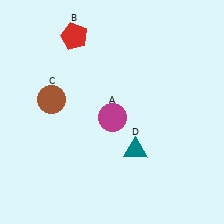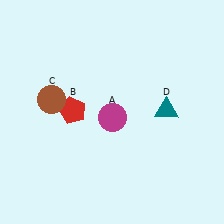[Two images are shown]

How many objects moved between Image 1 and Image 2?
2 objects moved between the two images.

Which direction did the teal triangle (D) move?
The teal triangle (D) moved up.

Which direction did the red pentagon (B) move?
The red pentagon (B) moved down.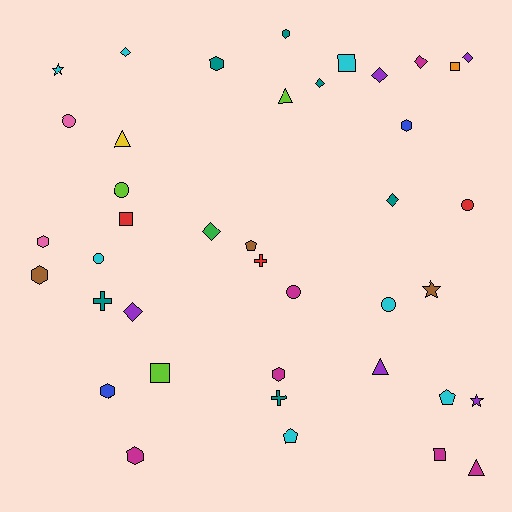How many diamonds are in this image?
There are 8 diamonds.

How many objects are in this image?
There are 40 objects.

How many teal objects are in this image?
There are 6 teal objects.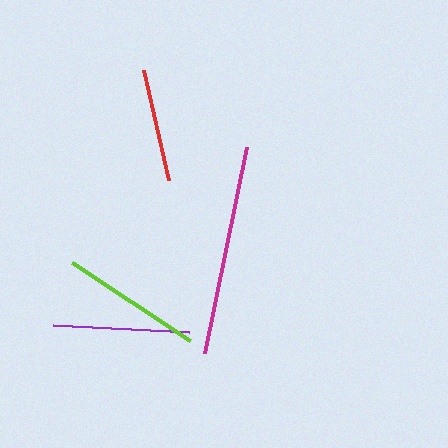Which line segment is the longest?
The magenta line is the longest at approximately 211 pixels.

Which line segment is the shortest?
The red line is the shortest at approximately 113 pixels.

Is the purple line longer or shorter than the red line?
The purple line is longer than the red line.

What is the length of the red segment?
The red segment is approximately 113 pixels long.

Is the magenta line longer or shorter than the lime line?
The magenta line is longer than the lime line.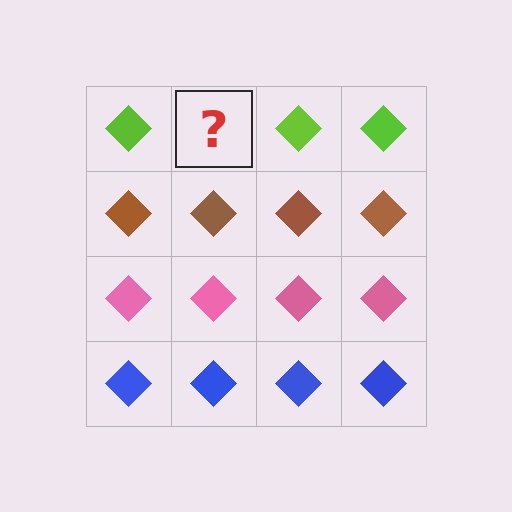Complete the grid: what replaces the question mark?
The question mark should be replaced with a lime diamond.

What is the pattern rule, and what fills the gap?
The rule is that each row has a consistent color. The gap should be filled with a lime diamond.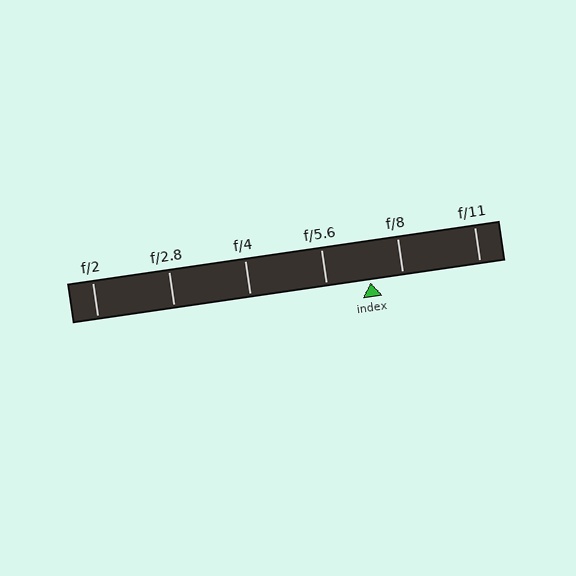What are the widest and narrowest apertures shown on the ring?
The widest aperture shown is f/2 and the narrowest is f/11.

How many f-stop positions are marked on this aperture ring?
There are 6 f-stop positions marked.